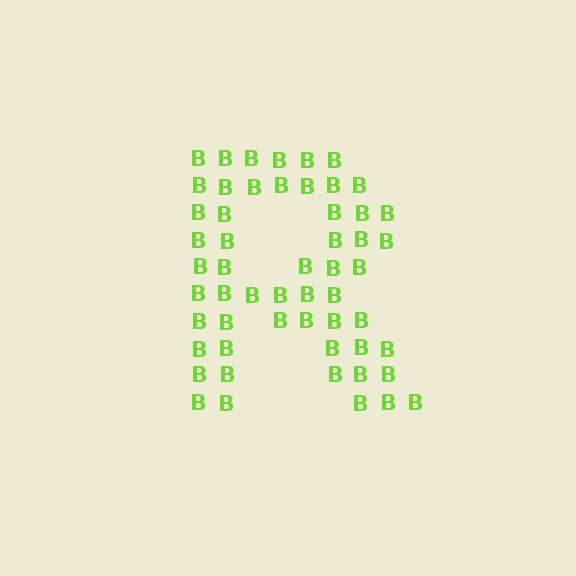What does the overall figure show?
The overall figure shows the letter R.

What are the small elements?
The small elements are letter B's.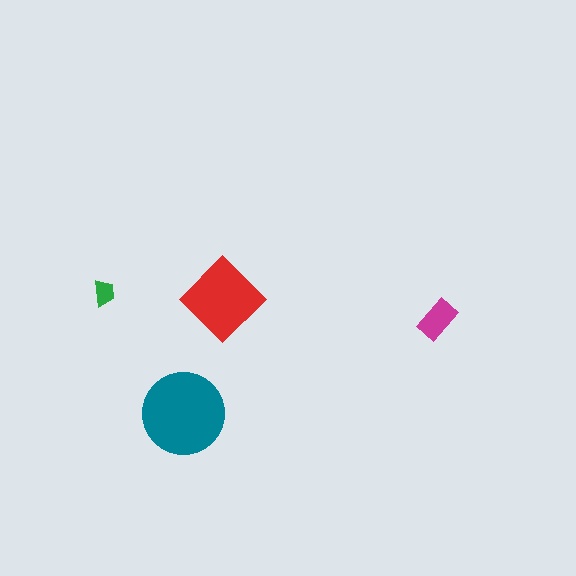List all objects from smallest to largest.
The green trapezoid, the magenta rectangle, the red diamond, the teal circle.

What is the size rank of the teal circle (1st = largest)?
1st.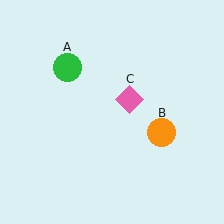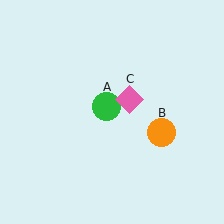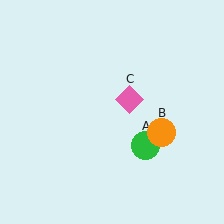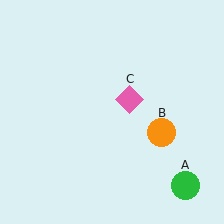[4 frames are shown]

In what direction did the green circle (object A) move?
The green circle (object A) moved down and to the right.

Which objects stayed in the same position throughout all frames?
Orange circle (object B) and pink diamond (object C) remained stationary.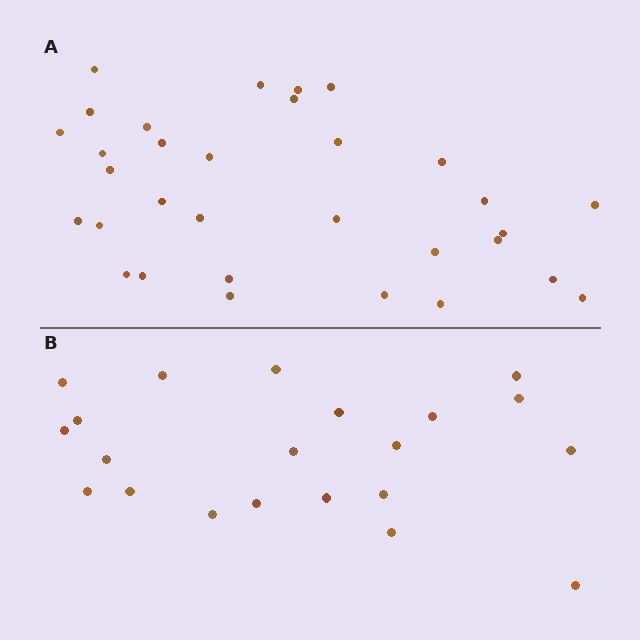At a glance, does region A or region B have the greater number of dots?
Region A (the top region) has more dots.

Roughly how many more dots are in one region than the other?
Region A has roughly 12 or so more dots than region B.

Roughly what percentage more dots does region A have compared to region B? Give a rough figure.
About 50% more.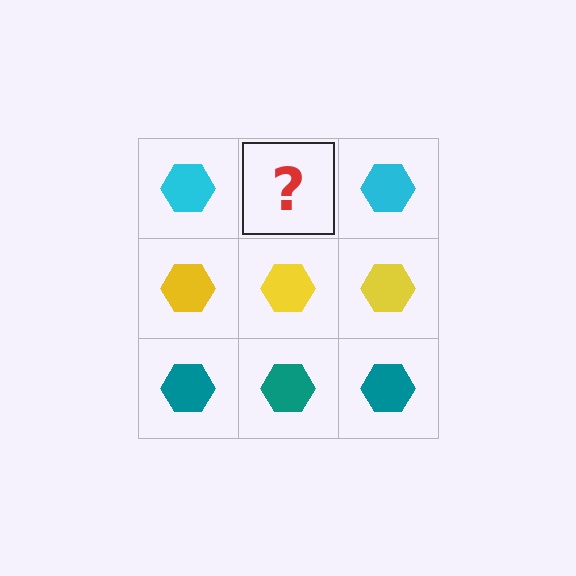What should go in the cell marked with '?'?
The missing cell should contain a cyan hexagon.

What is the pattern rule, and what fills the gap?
The rule is that each row has a consistent color. The gap should be filled with a cyan hexagon.